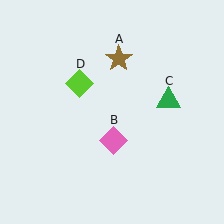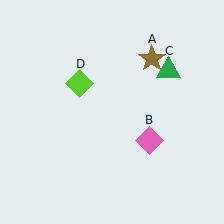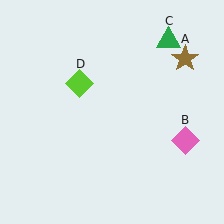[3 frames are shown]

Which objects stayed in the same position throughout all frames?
Lime diamond (object D) remained stationary.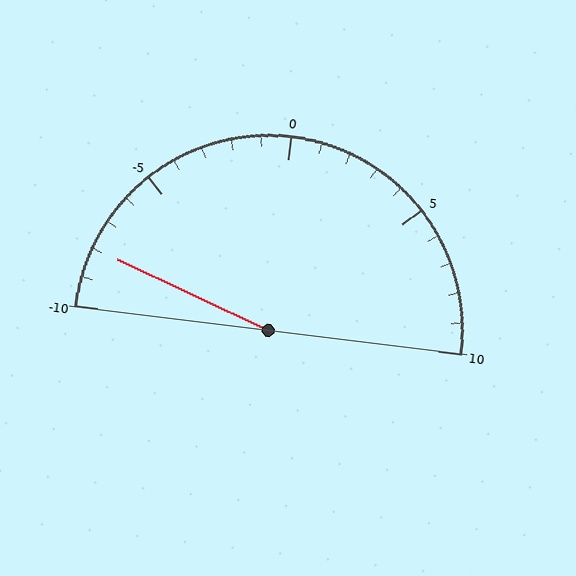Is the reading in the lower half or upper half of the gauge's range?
The reading is in the lower half of the range (-10 to 10).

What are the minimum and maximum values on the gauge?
The gauge ranges from -10 to 10.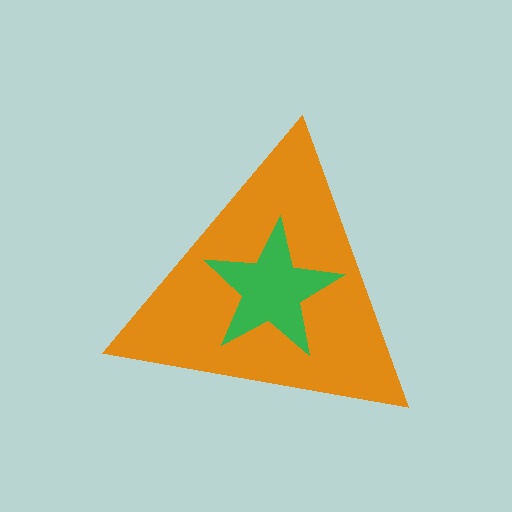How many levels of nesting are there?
2.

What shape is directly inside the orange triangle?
The green star.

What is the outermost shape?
The orange triangle.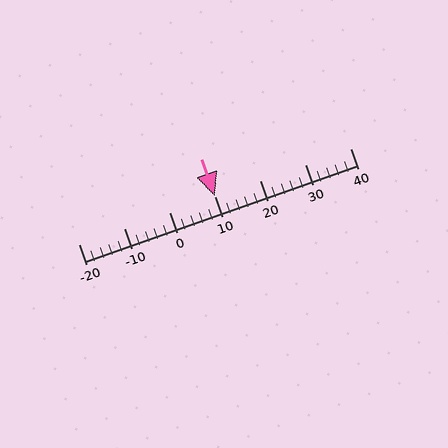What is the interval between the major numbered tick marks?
The major tick marks are spaced 10 units apart.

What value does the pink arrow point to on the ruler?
The pink arrow points to approximately 10.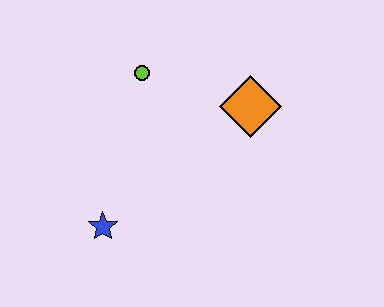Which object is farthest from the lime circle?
The blue star is farthest from the lime circle.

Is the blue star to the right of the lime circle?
No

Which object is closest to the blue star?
The lime circle is closest to the blue star.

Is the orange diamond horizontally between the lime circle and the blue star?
No